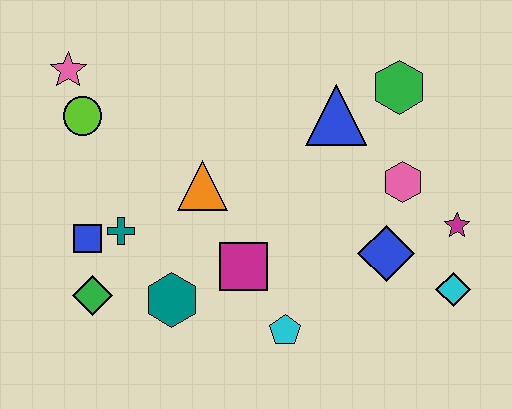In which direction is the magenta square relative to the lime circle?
The magenta square is to the right of the lime circle.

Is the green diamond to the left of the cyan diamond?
Yes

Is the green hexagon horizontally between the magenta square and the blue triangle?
No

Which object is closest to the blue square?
The teal cross is closest to the blue square.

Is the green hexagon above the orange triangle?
Yes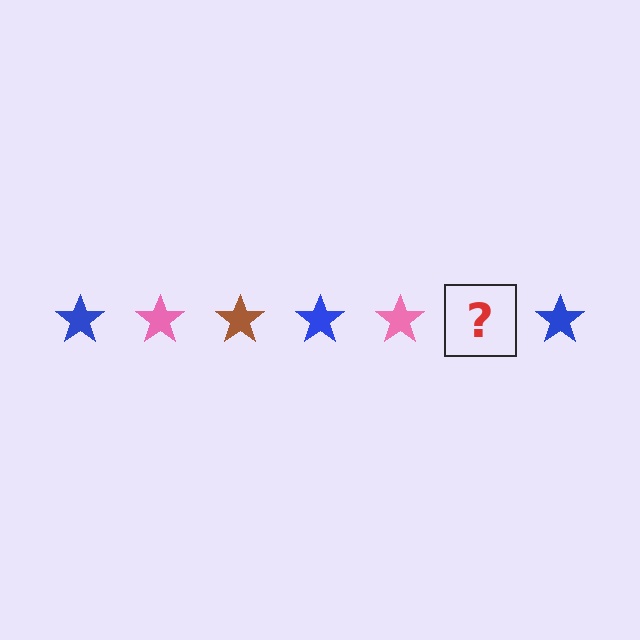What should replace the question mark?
The question mark should be replaced with a brown star.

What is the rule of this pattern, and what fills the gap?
The rule is that the pattern cycles through blue, pink, brown stars. The gap should be filled with a brown star.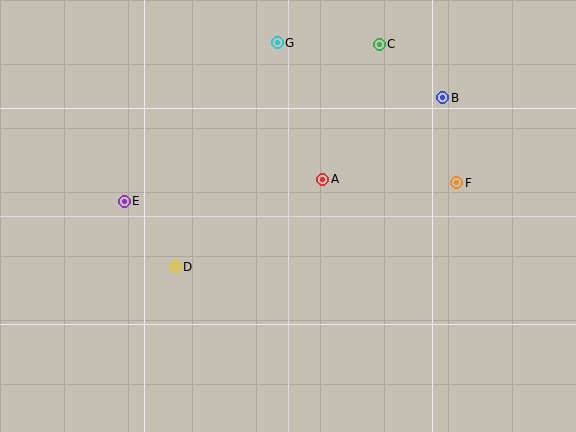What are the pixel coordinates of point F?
Point F is at (457, 183).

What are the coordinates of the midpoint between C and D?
The midpoint between C and D is at (277, 156).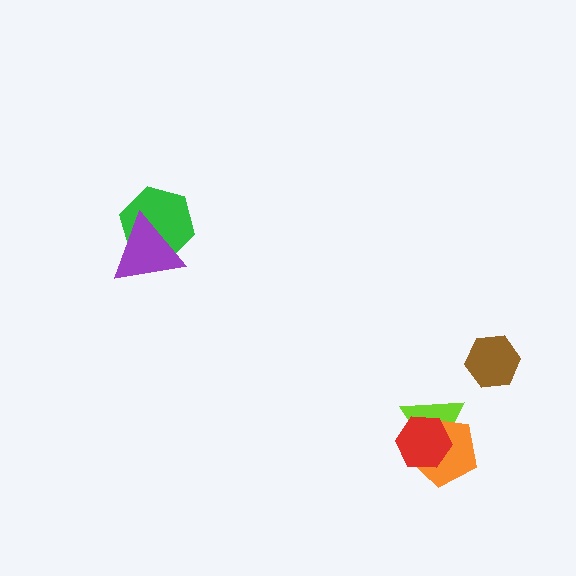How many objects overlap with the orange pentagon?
2 objects overlap with the orange pentagon.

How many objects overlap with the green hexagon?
1 object overlaps with the green hexagon.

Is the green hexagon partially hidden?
Yes, it is partially covered by another shape.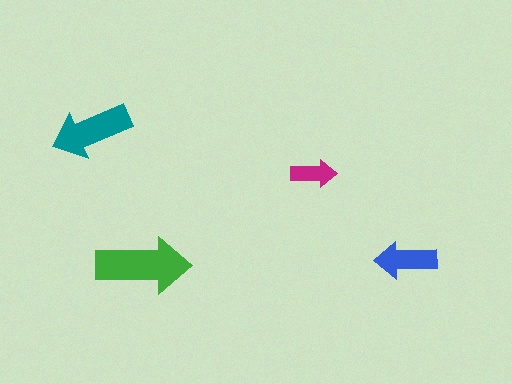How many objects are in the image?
There are 4 objects in the image.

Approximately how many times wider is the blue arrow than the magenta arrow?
About 1.5 times wider.